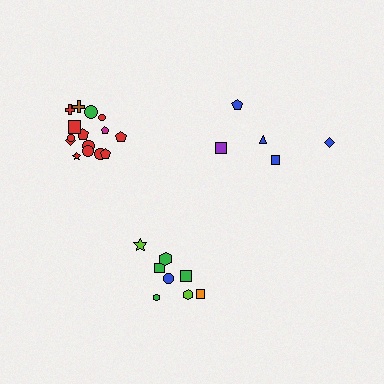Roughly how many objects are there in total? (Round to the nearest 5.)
Roughly 30 objects in total.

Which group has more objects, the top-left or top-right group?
The top-left group.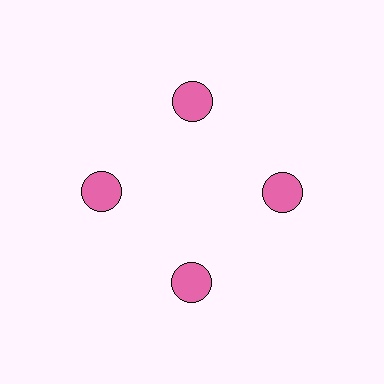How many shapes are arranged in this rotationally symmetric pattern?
There are 4 shapes, arranged in 4 groups of 1.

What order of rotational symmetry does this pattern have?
This pattern has 4-fold rotational symmetry.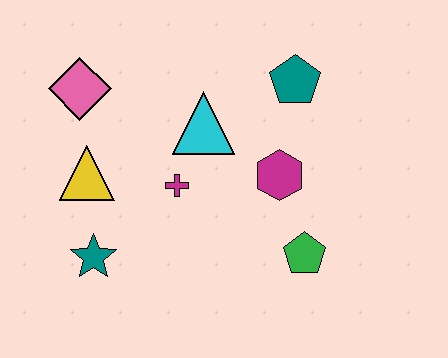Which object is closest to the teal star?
The yellow triangle is closest to the teal star.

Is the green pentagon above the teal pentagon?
No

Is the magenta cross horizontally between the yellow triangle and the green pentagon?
Yes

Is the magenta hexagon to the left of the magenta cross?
No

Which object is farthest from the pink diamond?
The green pentagon is farthest from the pink diamond.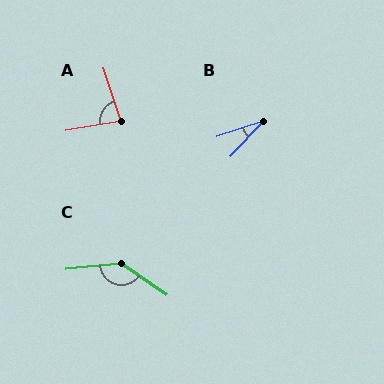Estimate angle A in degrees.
Approximately 81 degrees.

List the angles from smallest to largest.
B (28°), A (81°), C (140°).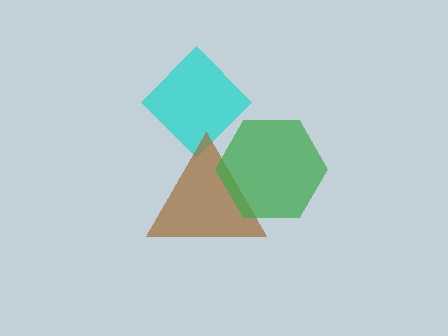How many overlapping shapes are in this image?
There are 3 overlapping shapes in the image.